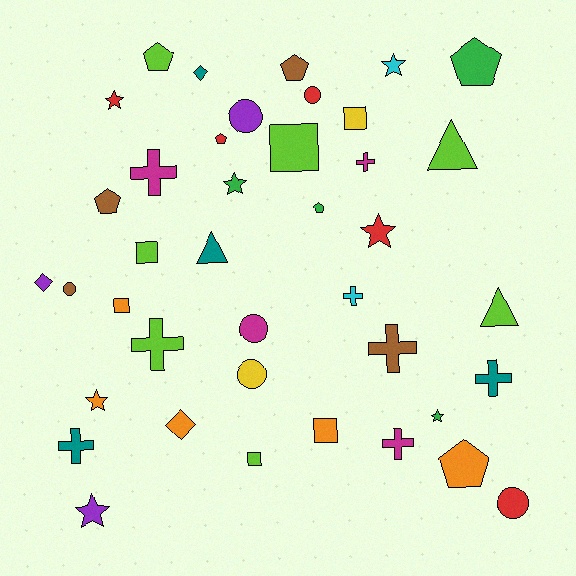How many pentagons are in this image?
There are 7 pentagons.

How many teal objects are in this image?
There are 4 teal objects.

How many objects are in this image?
There are 40 objects.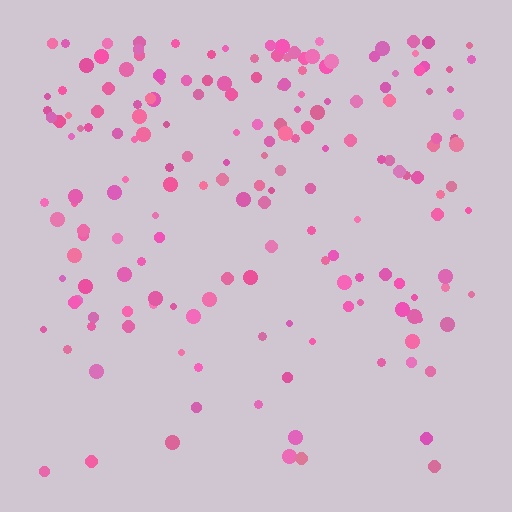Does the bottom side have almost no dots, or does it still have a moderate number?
Still a moderate number, just noticeably fewer than the top.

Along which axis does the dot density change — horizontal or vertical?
Vertical.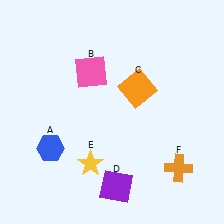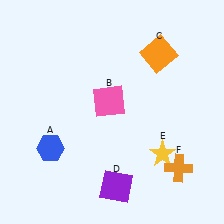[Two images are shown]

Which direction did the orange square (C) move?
The orange square (C) moved up.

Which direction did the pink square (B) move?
The pink square (B) moved down.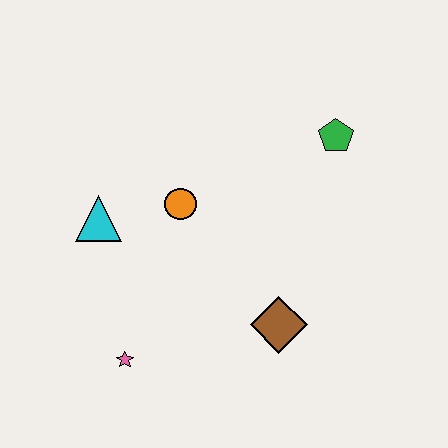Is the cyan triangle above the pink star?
Yes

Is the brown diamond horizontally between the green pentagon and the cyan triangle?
Yes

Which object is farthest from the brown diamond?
The cyan triangle is farthest from the brown diamond.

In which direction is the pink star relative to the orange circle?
The pink star is below the orange circle.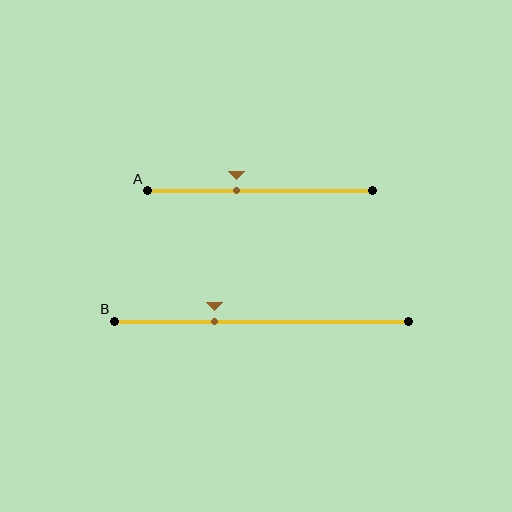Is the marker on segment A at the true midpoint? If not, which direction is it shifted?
No, the marker on segment A is shifted to the left by about 10% of the segment length.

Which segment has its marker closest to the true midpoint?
Segment A has its marker closest to the true midpoint.